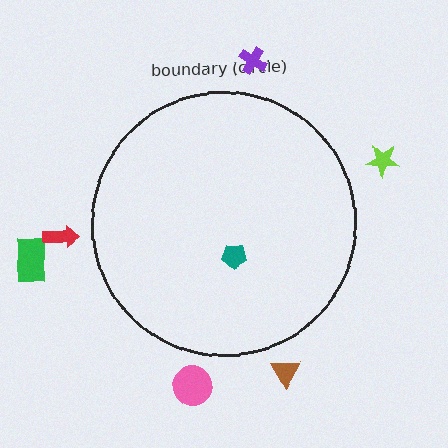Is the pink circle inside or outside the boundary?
Outside.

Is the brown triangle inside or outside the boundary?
Outside.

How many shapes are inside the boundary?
1 inside, 6 outside.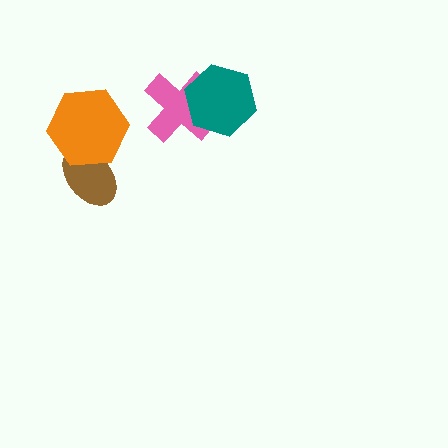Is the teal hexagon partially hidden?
No, no other shape covers it.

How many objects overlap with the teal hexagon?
1 object overlaps with the teal hexagon.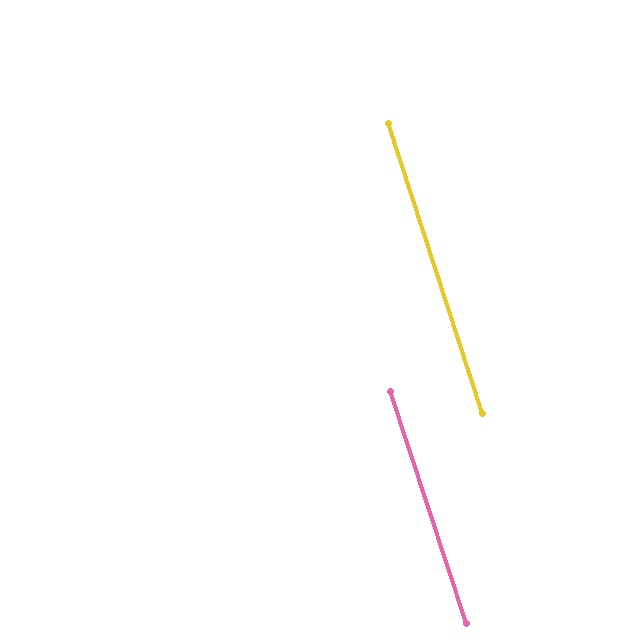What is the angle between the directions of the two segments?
Approximately 0 degrees.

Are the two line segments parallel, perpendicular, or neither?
Parallel — their directions differ by only 0.3°.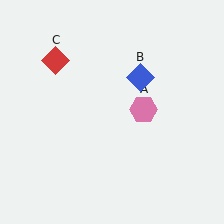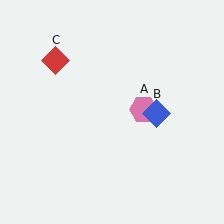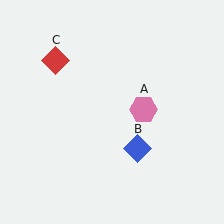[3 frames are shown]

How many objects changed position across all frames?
1 object changed position: blue diamond (object B).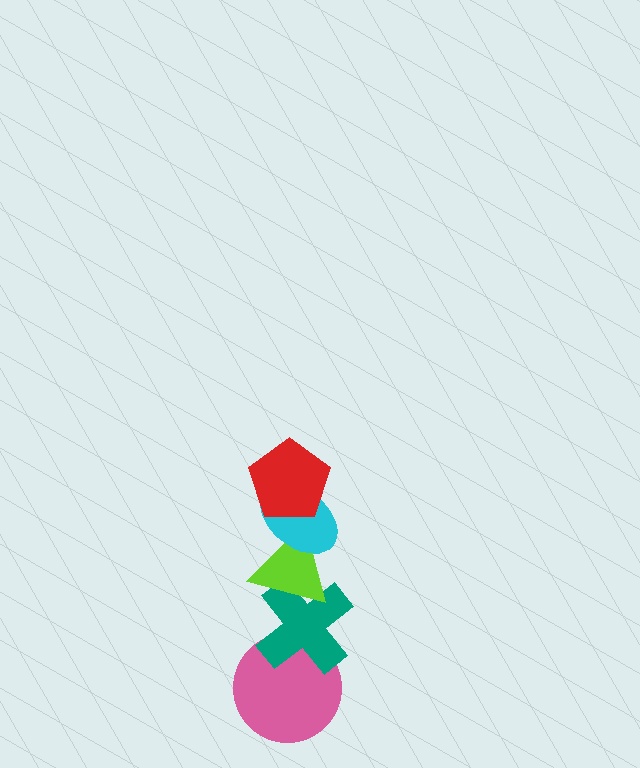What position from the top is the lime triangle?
The lime triangle is 3rd from the top.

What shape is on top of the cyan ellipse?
The red pentagon is on top of the cyan ellipse.